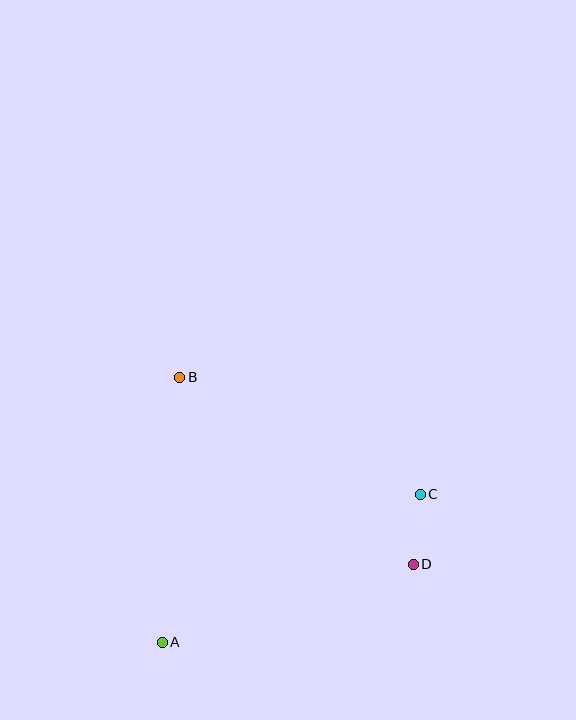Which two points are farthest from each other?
Points B and D are farthest from each other.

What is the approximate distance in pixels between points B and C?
The distance between B and C is approximately 268 pixels.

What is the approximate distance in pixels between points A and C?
The distance between A and C is approximately 298 pixels.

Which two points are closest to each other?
Points C and D are closest to each other.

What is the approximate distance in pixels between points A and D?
The distance between A and D is approximately 263 pixels.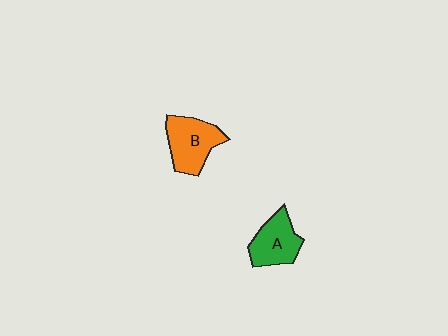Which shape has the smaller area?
Shape A (green).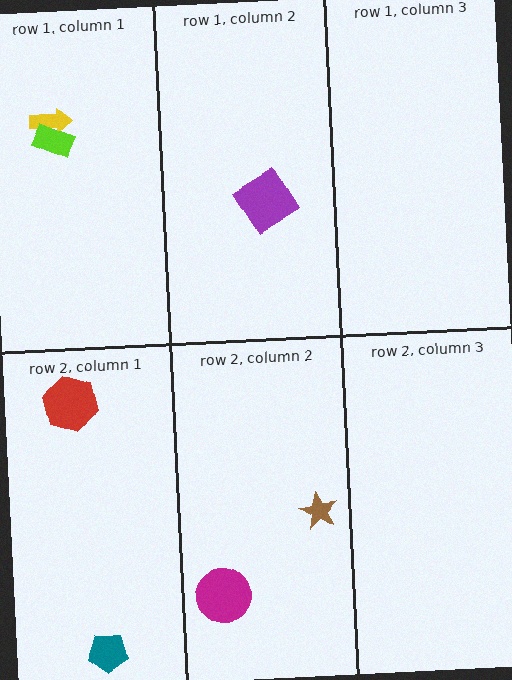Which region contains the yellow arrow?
The row 1, column 1 region.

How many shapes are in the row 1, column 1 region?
2.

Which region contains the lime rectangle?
The row 1, column 1 region.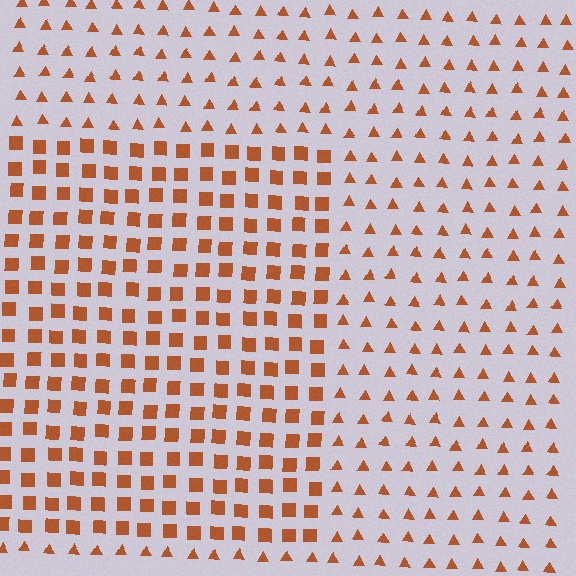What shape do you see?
I see a rectangle.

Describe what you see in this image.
The image is filled with small brown elements arranged in a uniform grid. A rectangle-shaped region contains squares, while the surrounding area contains triangles. The boundary is defined purely by the change in element shape.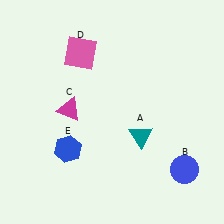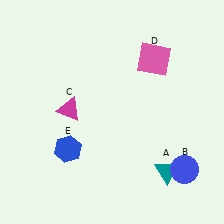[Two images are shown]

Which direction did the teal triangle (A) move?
The teal triangle (A) moved down.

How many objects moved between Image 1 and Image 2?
2 objects moved between the two images.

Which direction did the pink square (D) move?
The pink square (D) moved right.